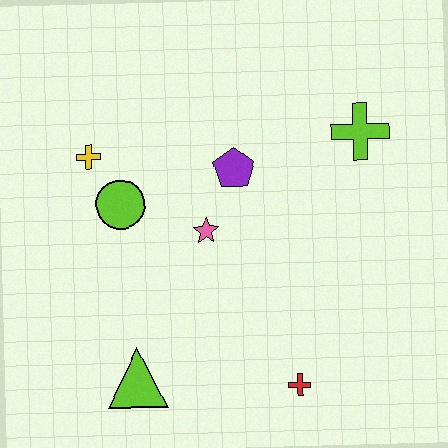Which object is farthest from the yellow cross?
The red cross is farthest from the yellow cross.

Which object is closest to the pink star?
The purple pentagon is closest to the pink star.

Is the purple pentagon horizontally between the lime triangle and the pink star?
No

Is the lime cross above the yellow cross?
Yes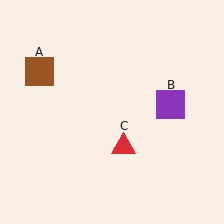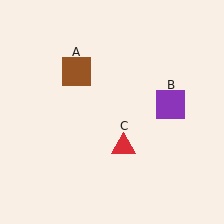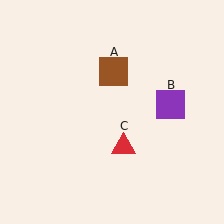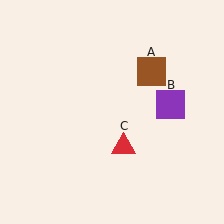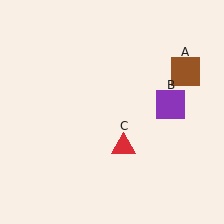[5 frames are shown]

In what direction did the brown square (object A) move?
The brown square (object A) moved right.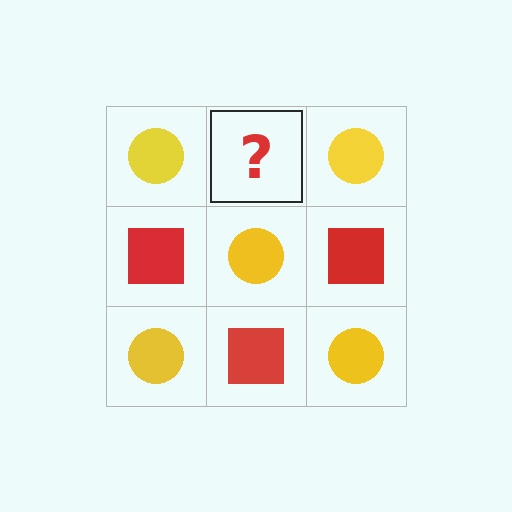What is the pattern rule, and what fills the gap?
The rule is that it alternates yellow circle and red square in a checkerboard pattern. The gap should be filled with a red square.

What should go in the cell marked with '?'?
The missing cell should contain a red square.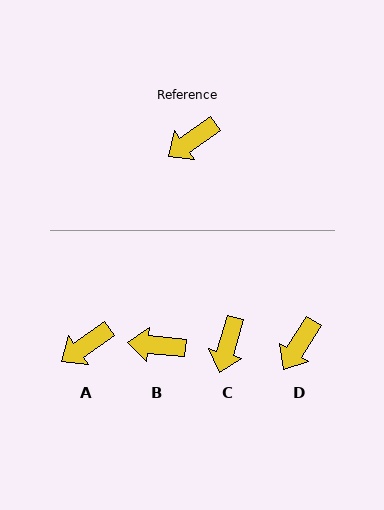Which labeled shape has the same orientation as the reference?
A.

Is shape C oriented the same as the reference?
No, it is off by about 39 degrees.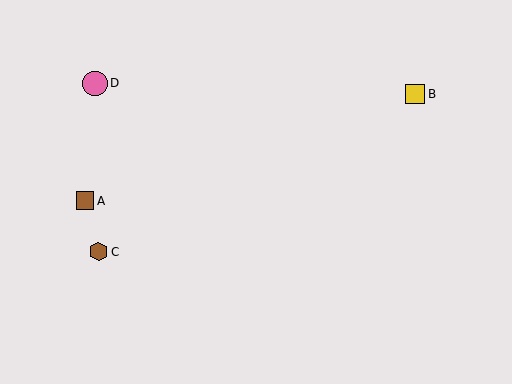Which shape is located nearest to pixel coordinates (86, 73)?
The pink circle (labeled D) at (95, 83) is nearest to that location.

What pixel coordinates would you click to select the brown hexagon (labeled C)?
Click at (98, 252) to select the brown hexagon C.